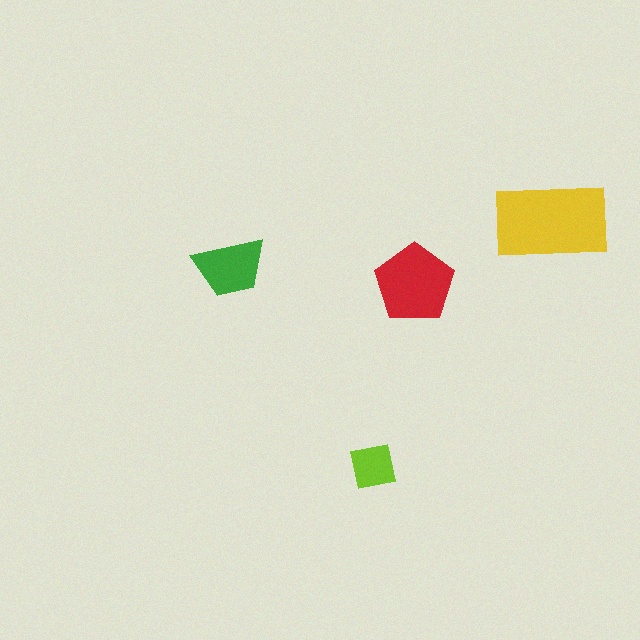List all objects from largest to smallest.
The yellow rectangle, the red pentagon, the green trapezoid, the lime square.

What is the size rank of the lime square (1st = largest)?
4th.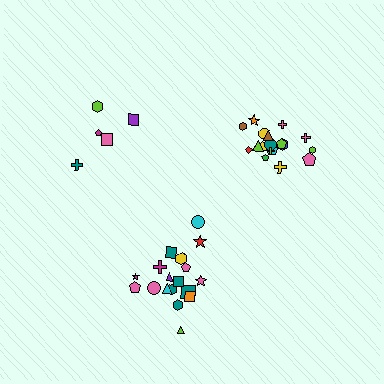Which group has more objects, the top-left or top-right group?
The top-right group.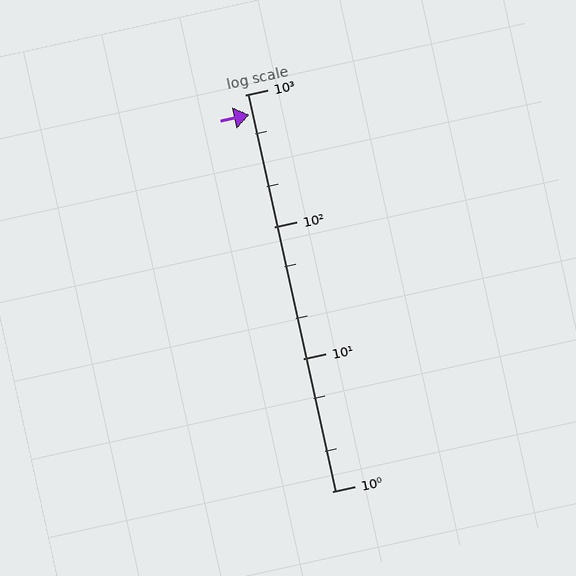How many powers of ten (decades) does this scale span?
The scale spans 3 decades, from 1 to 1000.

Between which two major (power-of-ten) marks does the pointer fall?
The pointer is between 100 and 1000.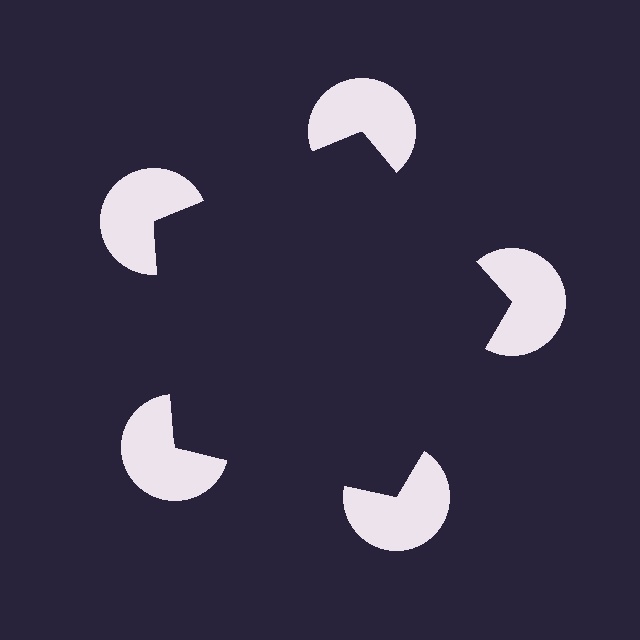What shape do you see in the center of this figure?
An illusory pentagon — its edges are inferred from the aligned wedge cuts in the pac-man discs, not physically drawn.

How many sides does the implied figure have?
5 sides.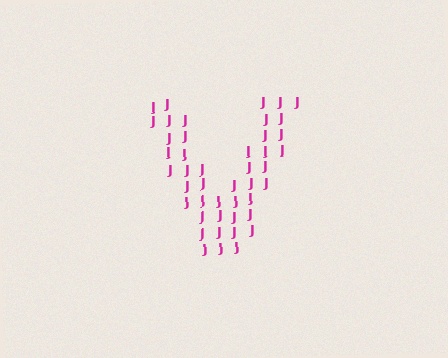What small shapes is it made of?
It is made of small letter J's.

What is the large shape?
The large shape is the letter V.